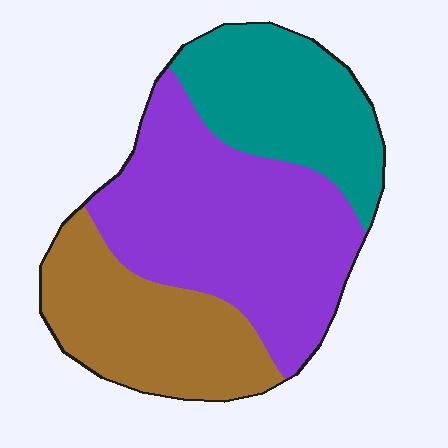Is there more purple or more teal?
Purple.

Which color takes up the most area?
Purple, at roughly 45%.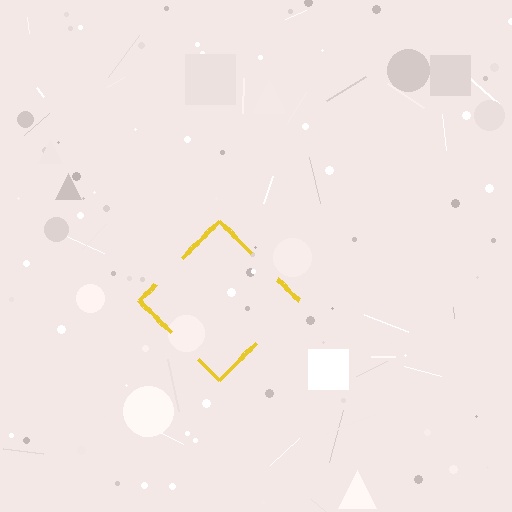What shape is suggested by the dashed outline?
The dashed outline suggests a diamond.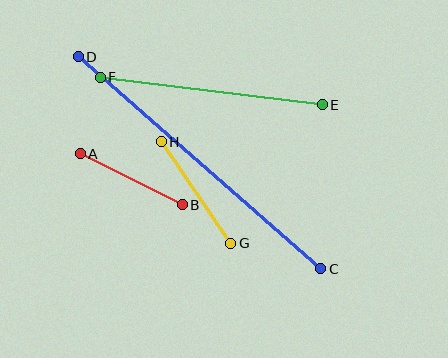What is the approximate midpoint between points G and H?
The midpoint is at approximately (196, 193) pixels.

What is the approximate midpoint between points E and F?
The midpoint is at approximately (211, 91) pixels.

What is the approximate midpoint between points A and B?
The midpoint is at approximately (131, 179) pixels.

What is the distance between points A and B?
The distance is approximately 114 pixels.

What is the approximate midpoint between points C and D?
The midpoint is at approximately (200, 163) pixels.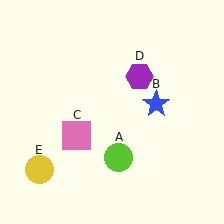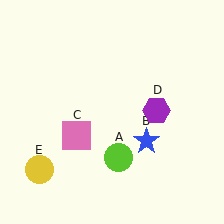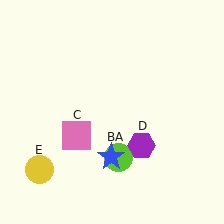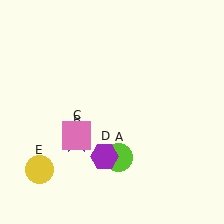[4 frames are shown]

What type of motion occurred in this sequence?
The blue star (object B), purple hexagon (object D) rotated clockwise around the center of the scene.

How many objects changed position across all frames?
2 objects changed position: blue star (object B), purple hexagon (object D).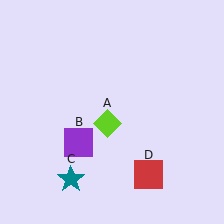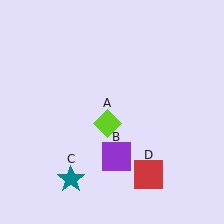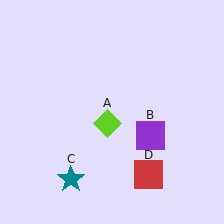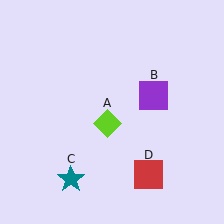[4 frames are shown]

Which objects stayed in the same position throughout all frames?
Lime diamond (object A) and teal star (object C) and red square (object D) remained stationary.